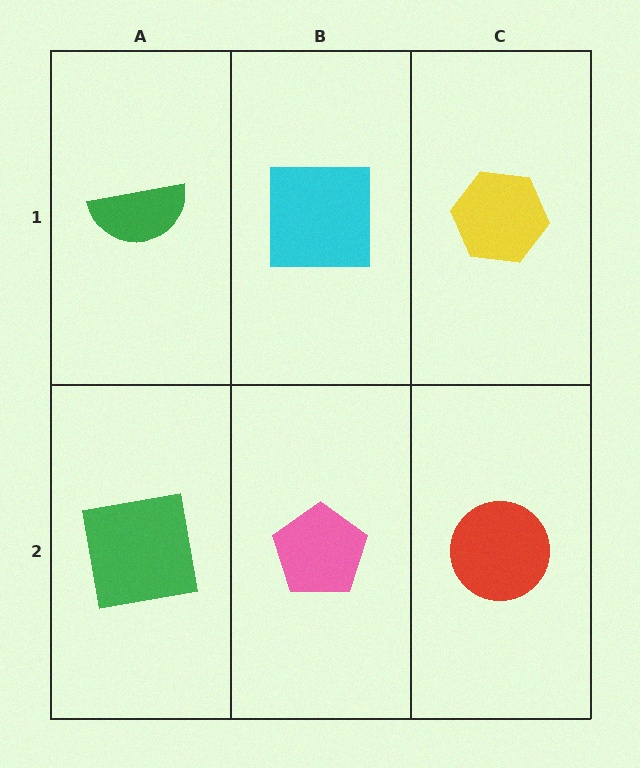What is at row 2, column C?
A red circle.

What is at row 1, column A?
A green semicircle.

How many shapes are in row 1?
3 shapes.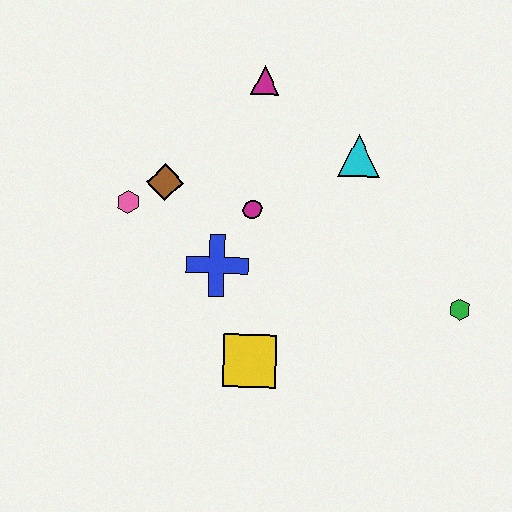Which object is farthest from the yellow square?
The magenta triangle is farthest from the yellow square.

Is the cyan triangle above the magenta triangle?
No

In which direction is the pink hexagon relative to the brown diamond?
The pink hexagon is to the left of the brown diamond.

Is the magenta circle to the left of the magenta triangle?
Yes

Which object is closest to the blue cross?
The magenta circle is closest to the blue cross.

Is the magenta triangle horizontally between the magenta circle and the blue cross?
No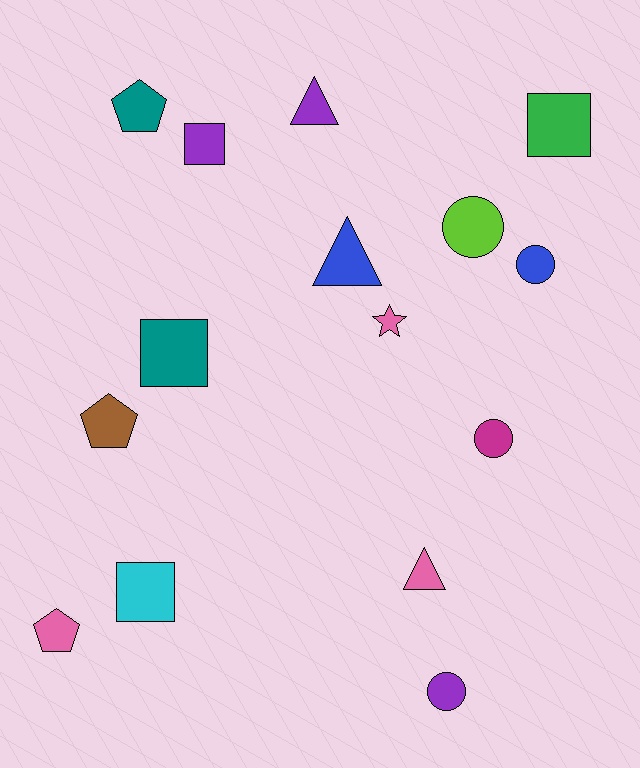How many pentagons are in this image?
There are 3 pentagons.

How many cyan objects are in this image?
There is 1 cyan object.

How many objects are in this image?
There are 15 objects.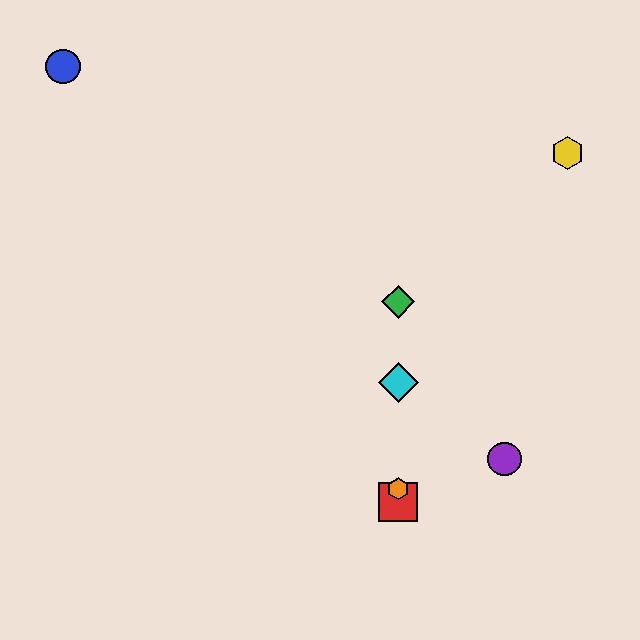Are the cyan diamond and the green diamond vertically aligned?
Yes, both are at x≈398.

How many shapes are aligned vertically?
4 shapes (the red square, the green diamond, the orange hexagon, the cyan diamond) are aligned vertically.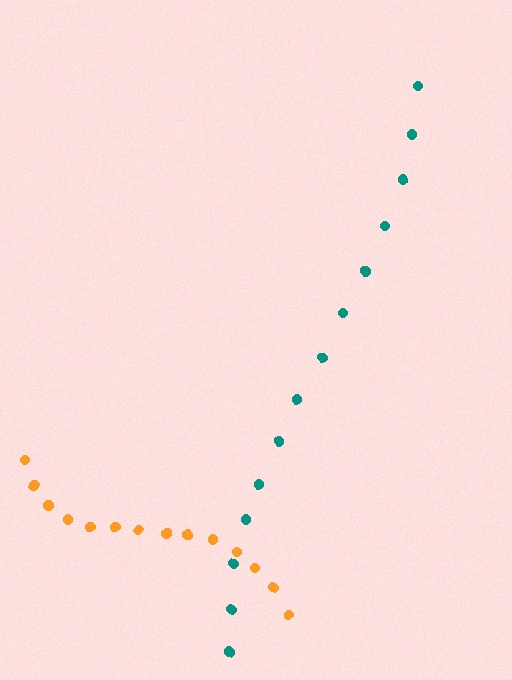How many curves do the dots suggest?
There are 2 distinct paths.